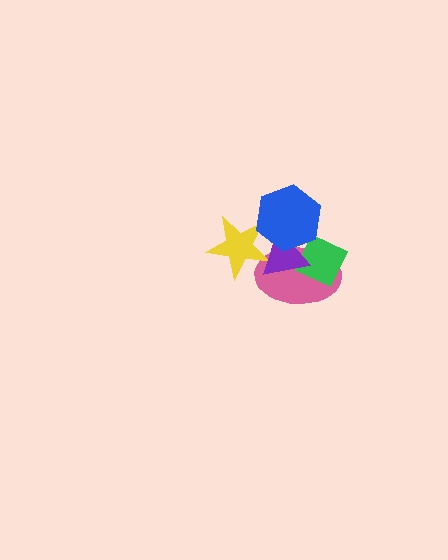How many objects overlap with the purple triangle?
4 objects overlap with the purple triangle.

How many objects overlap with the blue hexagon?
4 objects overlap with the blue hexagon.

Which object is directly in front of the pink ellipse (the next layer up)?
The green diamond is directly in front of the pink ellipse.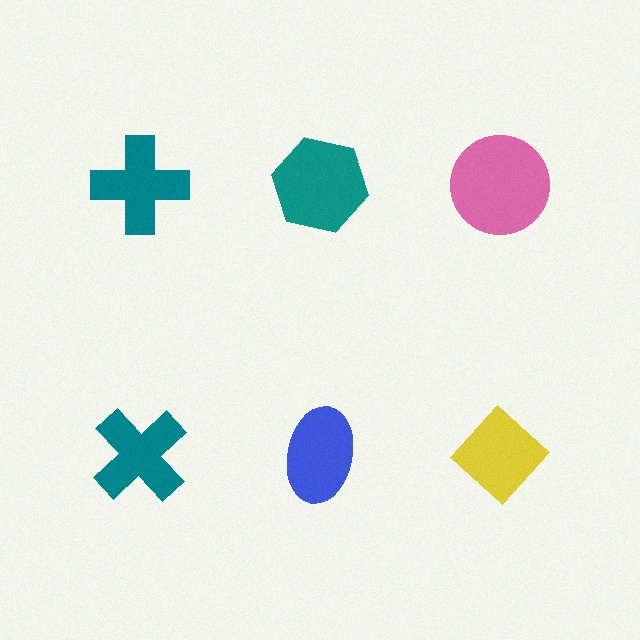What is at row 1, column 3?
A pink circle.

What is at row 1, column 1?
A teal cross.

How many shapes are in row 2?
3 shapes.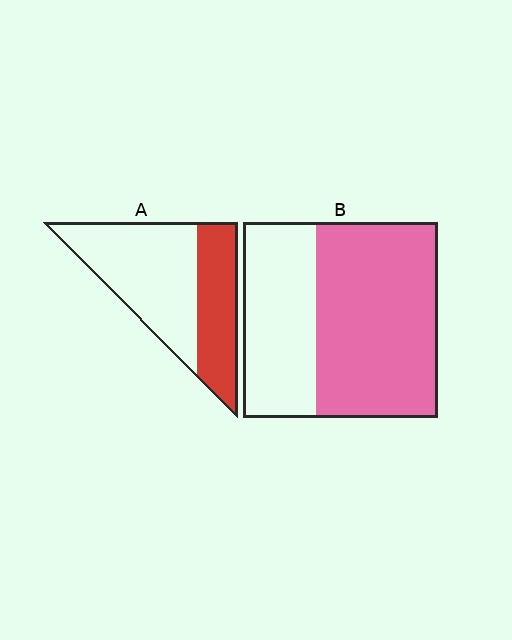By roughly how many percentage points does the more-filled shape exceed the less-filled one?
By roughly 25 percentage points (B over A).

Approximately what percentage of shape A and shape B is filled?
A is approximately 40% and B is approximately 65%.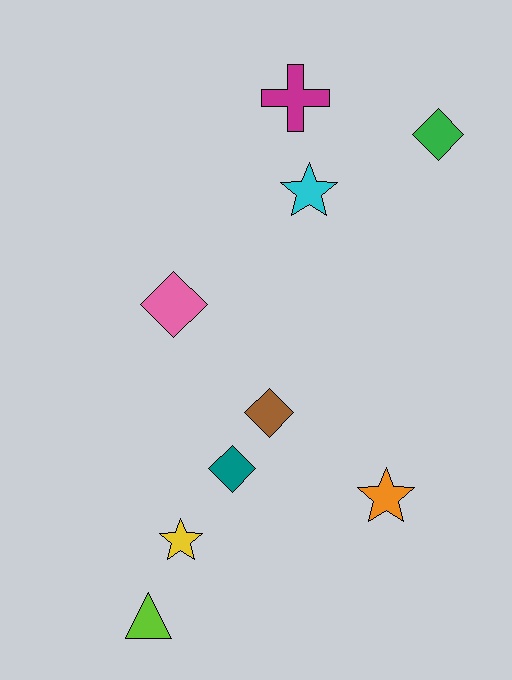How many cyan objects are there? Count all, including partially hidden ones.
There is 1 cyan object.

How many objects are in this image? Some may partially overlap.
There are 9 objects.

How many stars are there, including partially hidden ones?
There are 3 stars.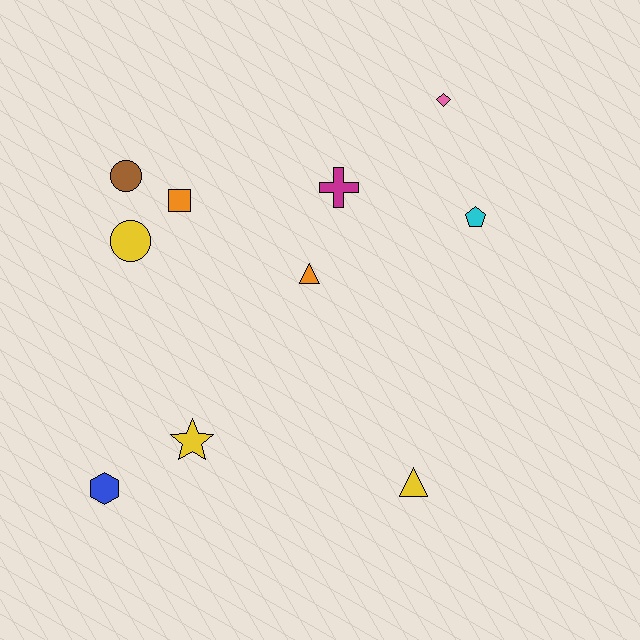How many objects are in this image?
There are 10 objects.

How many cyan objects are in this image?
There is 1 cyan object.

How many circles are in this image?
There are 2 circles.